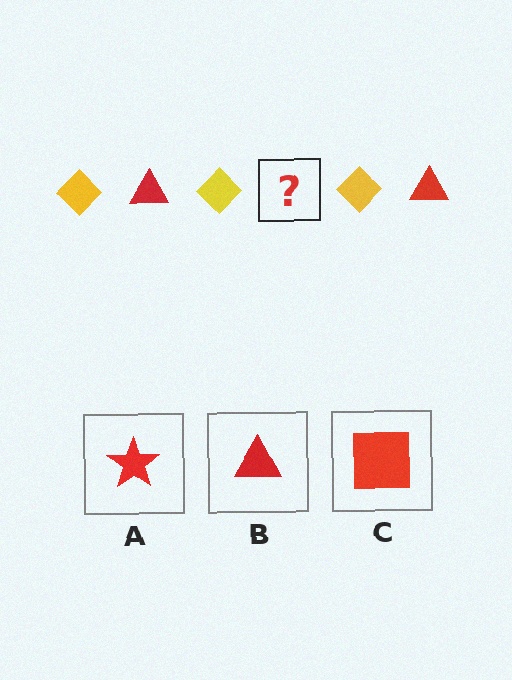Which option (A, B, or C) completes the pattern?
B.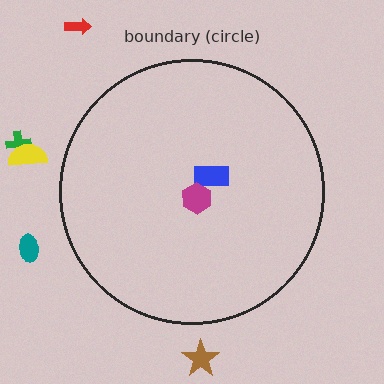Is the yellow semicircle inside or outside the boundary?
Outside.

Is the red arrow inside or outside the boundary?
Outside.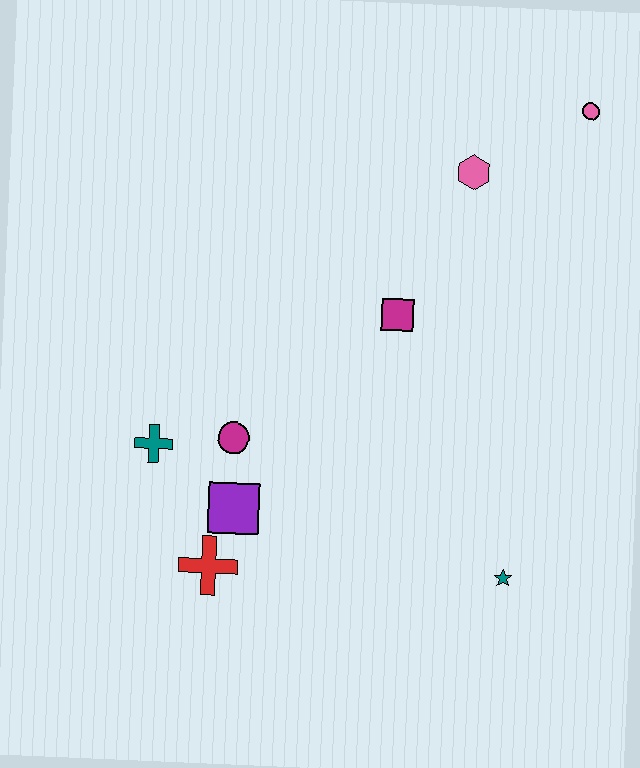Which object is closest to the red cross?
The purple square is closest to the red cross.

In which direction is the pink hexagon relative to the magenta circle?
The pink hexagon is above the magenta circle.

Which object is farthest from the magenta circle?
The pink circle is farthest from the magenta circle.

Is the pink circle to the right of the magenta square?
Yes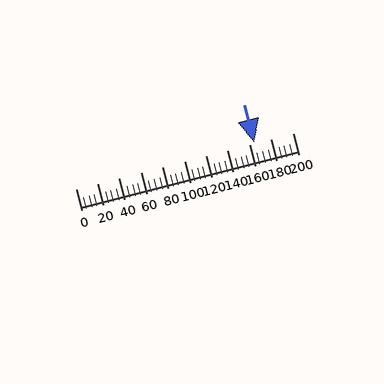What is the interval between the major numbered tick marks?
The major tick marks are spaced 20 units apart.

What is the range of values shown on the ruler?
The ruler shows values from 0 to 200.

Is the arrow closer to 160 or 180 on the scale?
The arrow is closer to 160.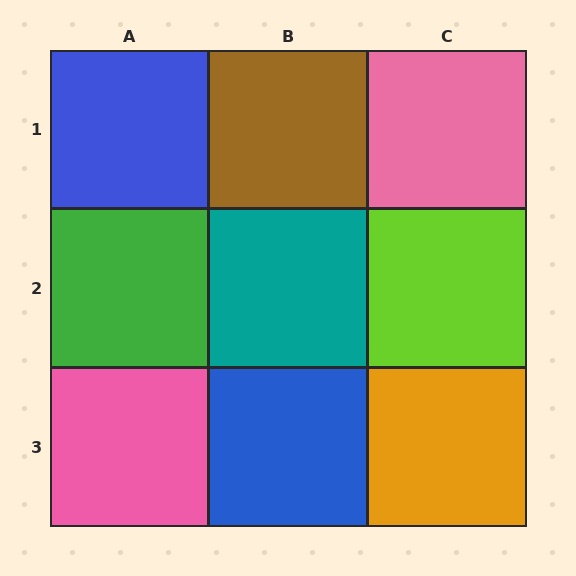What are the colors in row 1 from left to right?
Blue, brown, pink.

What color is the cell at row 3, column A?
Pink.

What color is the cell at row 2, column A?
Green.